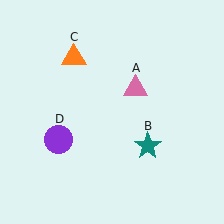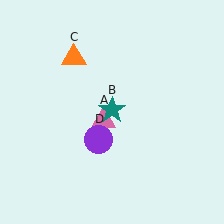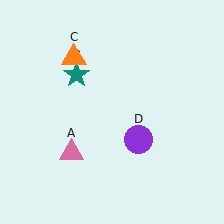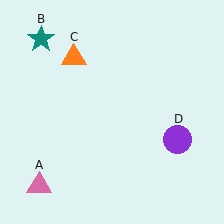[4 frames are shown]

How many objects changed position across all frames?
3 objects changed position: pink triangle (object A), teal star (object B), purple circle (object D).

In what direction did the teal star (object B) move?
The teal star (object B) moved up and to the left.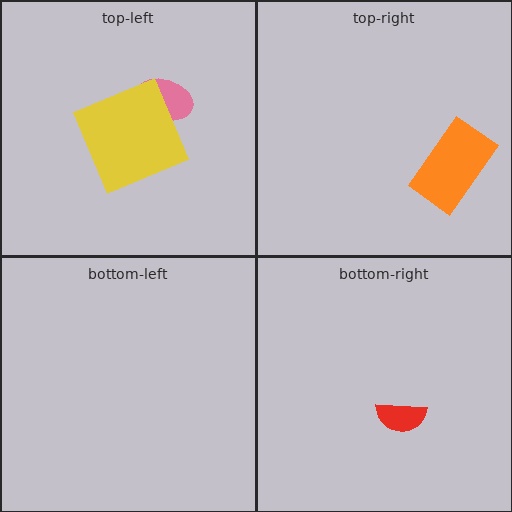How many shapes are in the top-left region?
2.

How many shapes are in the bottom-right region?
1.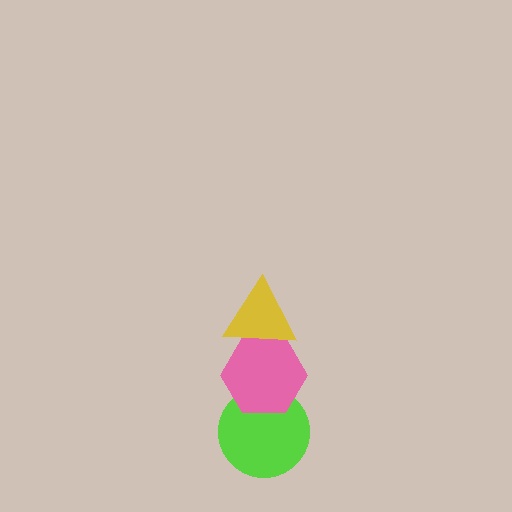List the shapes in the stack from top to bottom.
From top to bottom: the yellow triangle, the pink hexagon, the lime circle.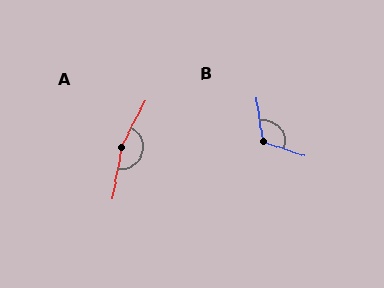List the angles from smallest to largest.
B (117°), A (162°).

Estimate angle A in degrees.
Approximately 162 degrees.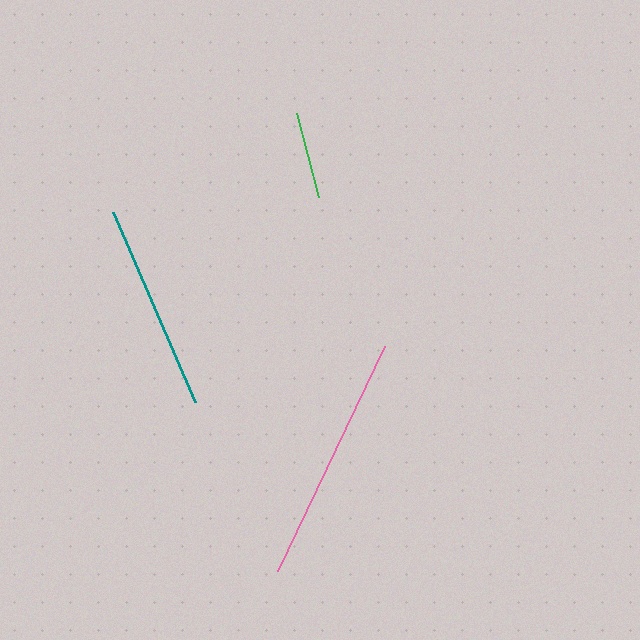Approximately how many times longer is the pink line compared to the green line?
The pink line is approximately 2.9 times the length of the green line.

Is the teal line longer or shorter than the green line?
The teal line is longer than the green line.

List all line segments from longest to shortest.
From longest to shortest: pink, teal, green.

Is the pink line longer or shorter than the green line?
The pink line is longer than the green line.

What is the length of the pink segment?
The pink segment is approximately 249 pixels long.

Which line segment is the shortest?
The green line is the shortest at approximately 87 pixels.